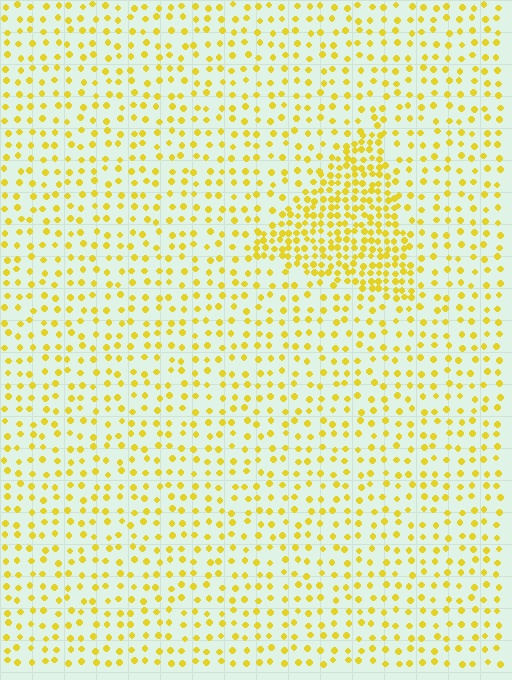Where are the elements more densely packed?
The elements are more densely packed inside the triangle boundary.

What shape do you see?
I see a triangle.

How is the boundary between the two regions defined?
The boundary is defined by a change in element density (approximately 2.4x ratio). All elements are the same color, size, and shape.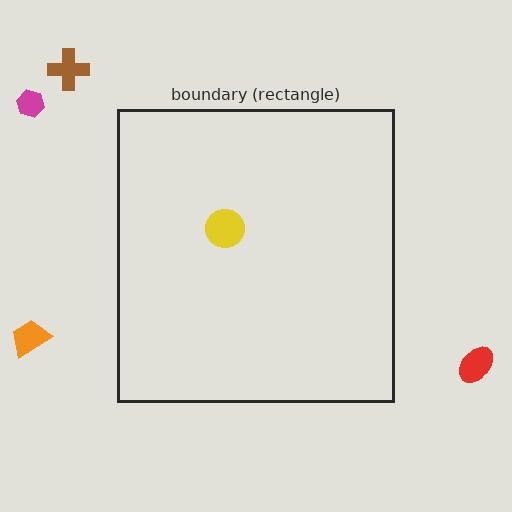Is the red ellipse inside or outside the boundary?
Outside.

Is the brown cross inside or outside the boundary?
Outside.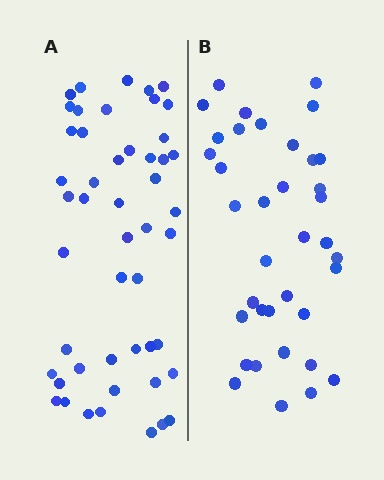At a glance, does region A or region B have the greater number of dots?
Region A (the left region) has more dots.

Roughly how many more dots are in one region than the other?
Region A has roughly 12 or so more dots than region B.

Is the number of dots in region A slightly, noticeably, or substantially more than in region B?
Region A has noticeably more, but not dramatically so. The ratio is roughly 1.3 to 1.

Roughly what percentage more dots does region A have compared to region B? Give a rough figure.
About 30% more.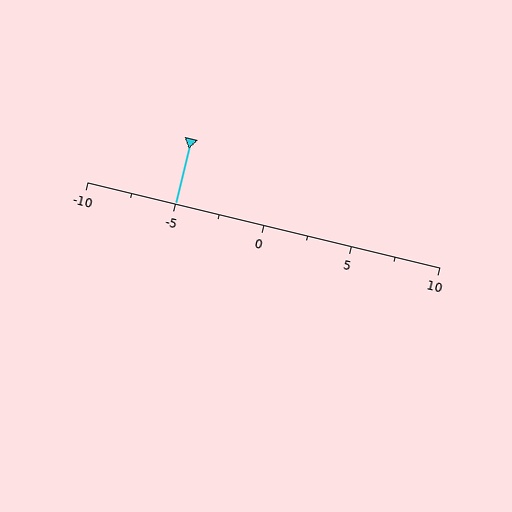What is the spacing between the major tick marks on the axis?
The major ticks are spaced 5 apart.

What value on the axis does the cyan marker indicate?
The marker indicates approximately -5.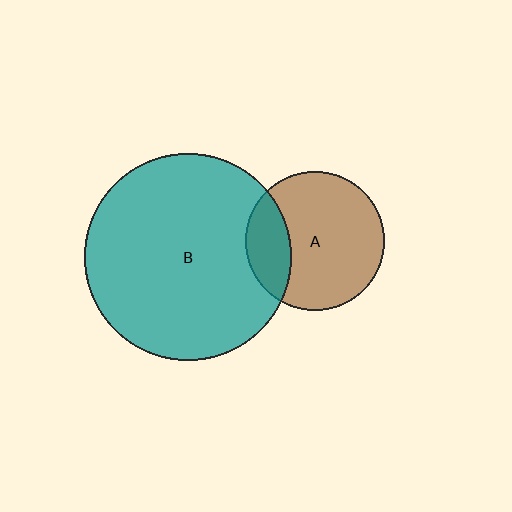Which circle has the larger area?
Circle B (teal).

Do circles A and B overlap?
Yes.